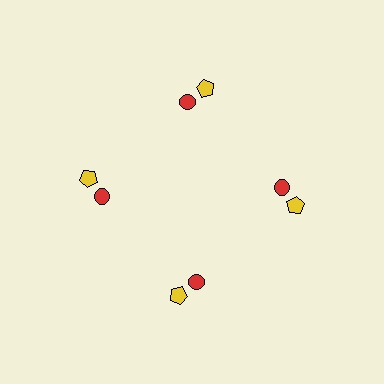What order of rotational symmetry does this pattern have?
This pattern has 4-fold rotational symmetry.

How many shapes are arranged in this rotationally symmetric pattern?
There are 8 shapes, arranged in 4 groups of 2.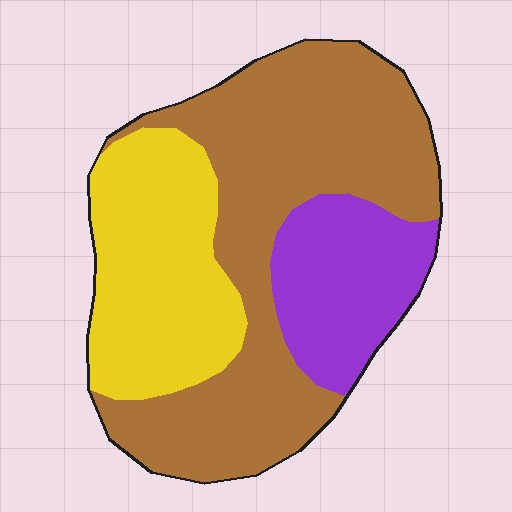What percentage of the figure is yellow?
Yellow covers roughly 30% of the figure.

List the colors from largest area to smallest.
From largest to smallest: brown, yellow, purple.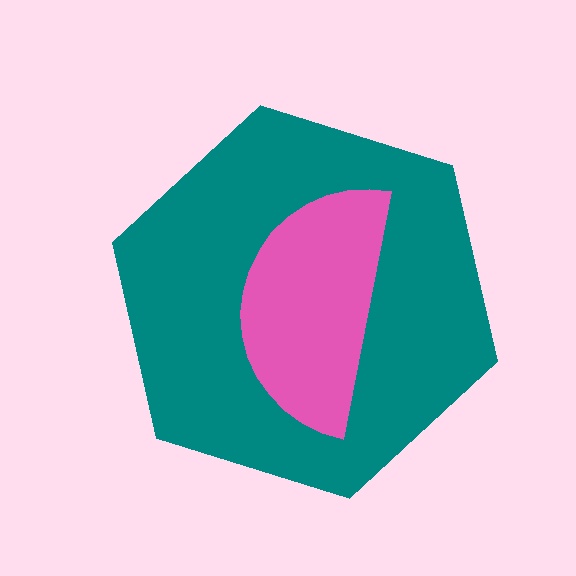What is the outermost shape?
The teal hexagon.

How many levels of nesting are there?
2.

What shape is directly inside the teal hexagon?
The pink semicircle.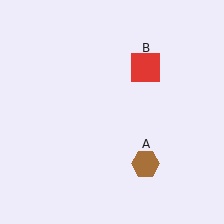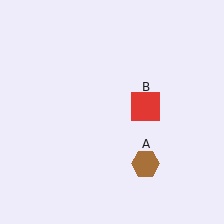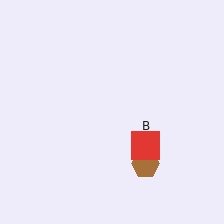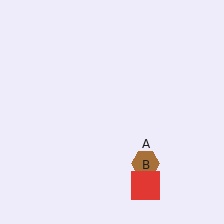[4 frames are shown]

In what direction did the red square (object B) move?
The red square (object B) moved down.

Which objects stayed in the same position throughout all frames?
Brown hexagon (object A) remained stationary.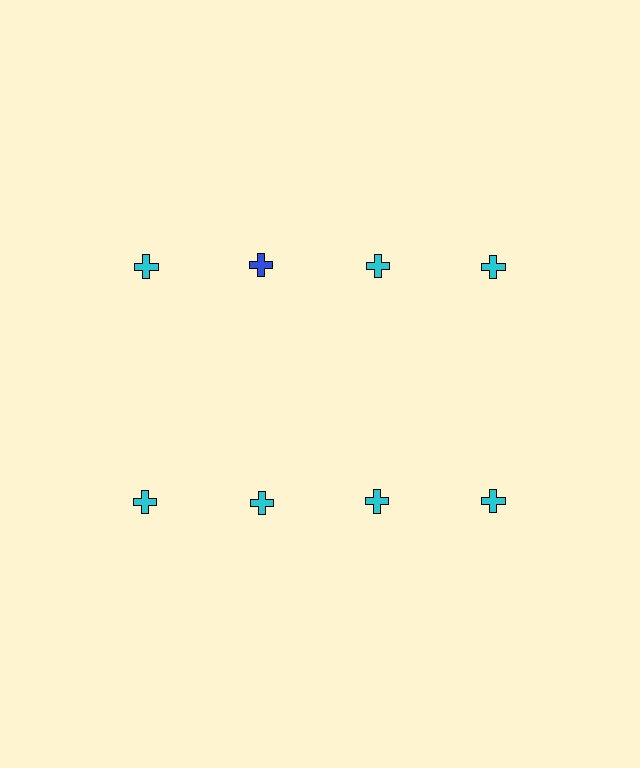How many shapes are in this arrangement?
There are 8 shapes arranged in a grid pattern.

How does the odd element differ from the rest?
It has a different color: blue instead of cyan.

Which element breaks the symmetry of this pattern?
The blue cross in the top row, second from left column breaks the symmetry. All other shapes are cyan crosses.